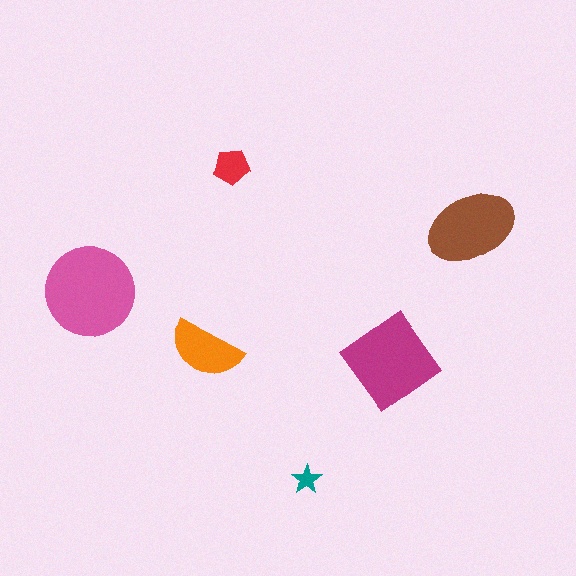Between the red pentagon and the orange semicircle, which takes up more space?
The orange semicircle.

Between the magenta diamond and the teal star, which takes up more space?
The magenta diamond.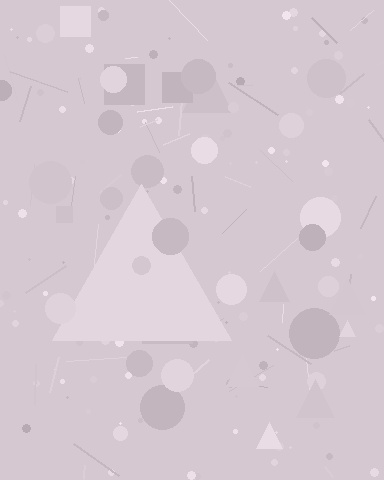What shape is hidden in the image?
A triangle is hidden in the image.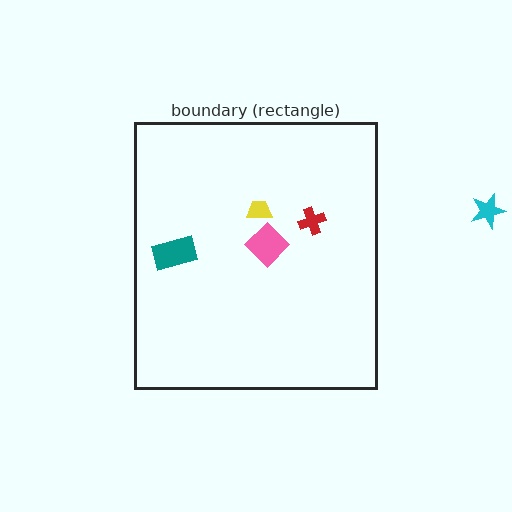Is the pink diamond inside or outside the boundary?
Inside.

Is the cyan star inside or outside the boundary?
Outside.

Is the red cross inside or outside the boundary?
Inside.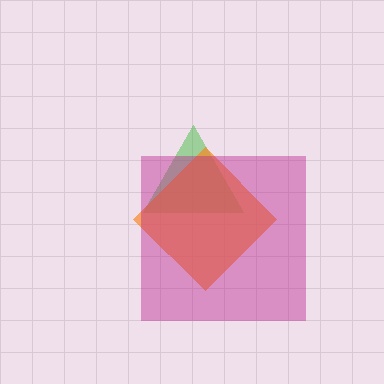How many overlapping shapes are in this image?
There are 3 overlapping shapes in the image.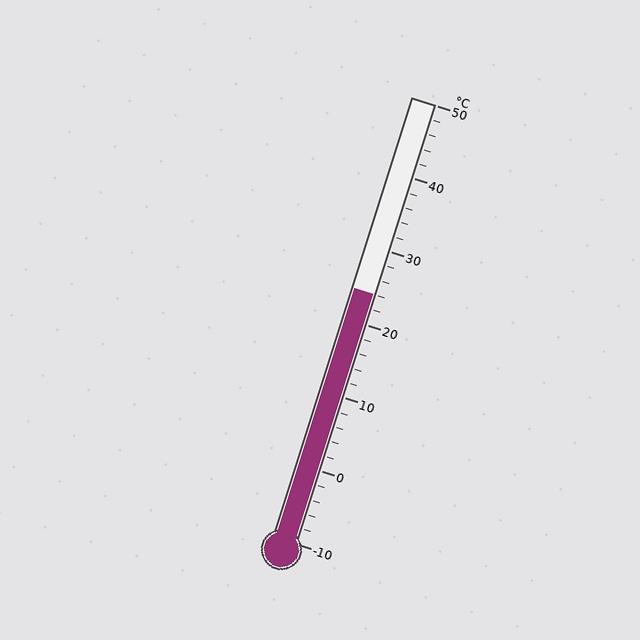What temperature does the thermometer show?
The thermometer shows approximately 24°C.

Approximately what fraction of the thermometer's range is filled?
The thermometer is filled to approximately 55% of its range.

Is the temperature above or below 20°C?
The temperature is above 20°C.